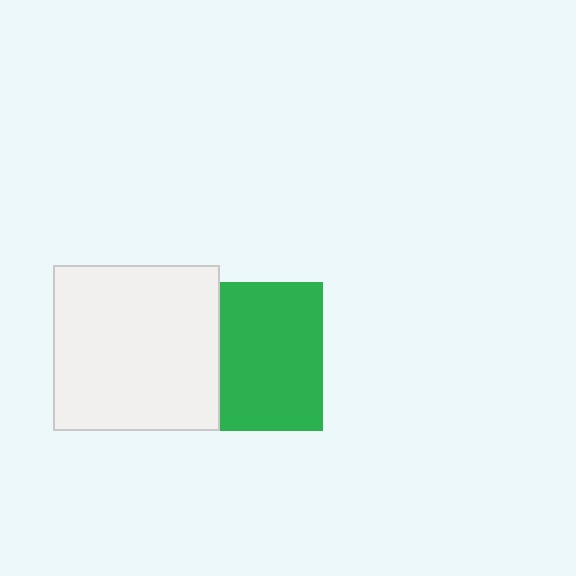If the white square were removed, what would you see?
You would see the complete green square.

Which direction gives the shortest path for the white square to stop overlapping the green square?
Moving left gives the shortest separation.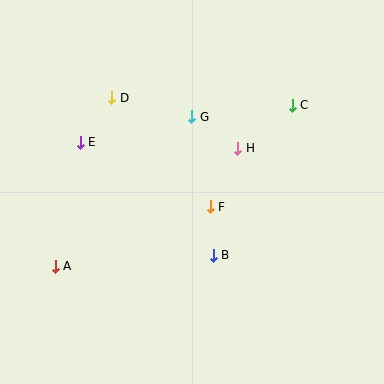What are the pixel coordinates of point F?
Point F is at (210, 207).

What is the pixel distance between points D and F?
The distance between D and F is 147 pixels.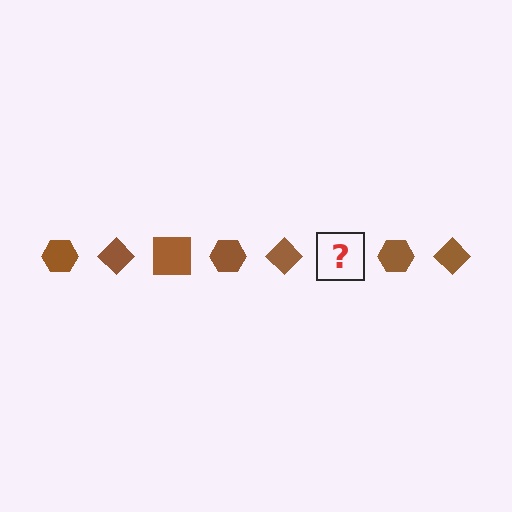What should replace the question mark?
The question mark should be replaced with a brown square.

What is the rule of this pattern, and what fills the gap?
The rule is that the pattern cycles through hexagon, diamond, square shapes in brown. The gap should be filled with a brown square.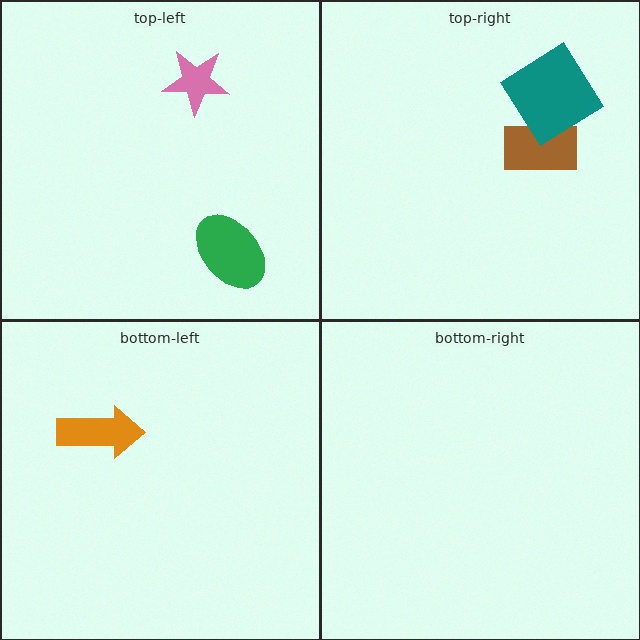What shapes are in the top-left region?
The green ellipse, the pink star.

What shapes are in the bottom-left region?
The orange arrow.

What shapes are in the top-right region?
The brown rectangle, the teal diamond.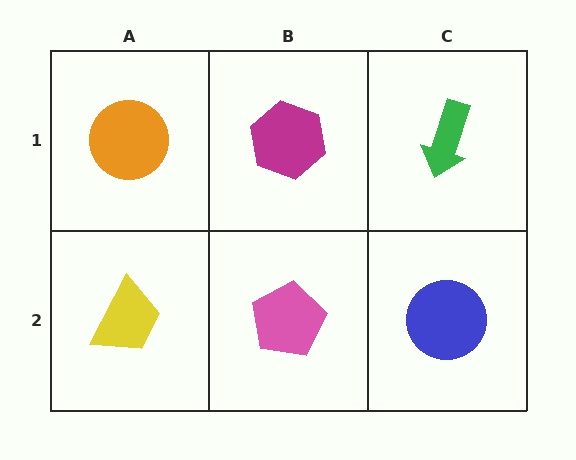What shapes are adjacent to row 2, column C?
A green arrow (row 1, column C), a pink pentagon (row 2, column B).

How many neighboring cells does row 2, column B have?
3.